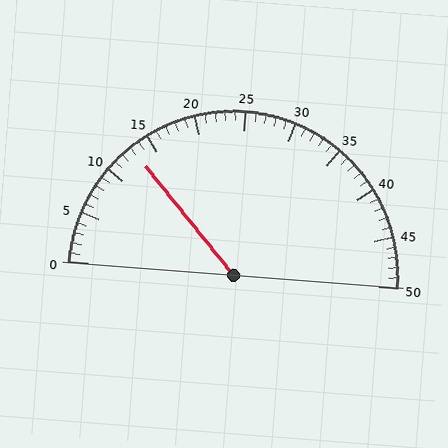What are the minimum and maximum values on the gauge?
The gauge ranges from 0 to 50.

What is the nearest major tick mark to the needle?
The nearest major tick mark is 15.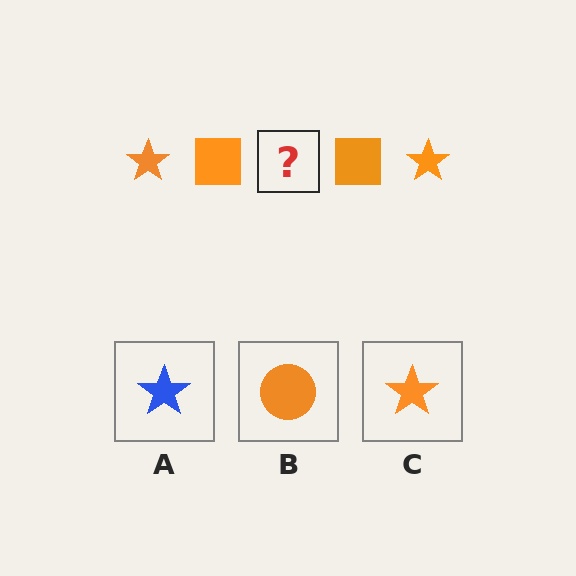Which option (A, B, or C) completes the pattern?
C.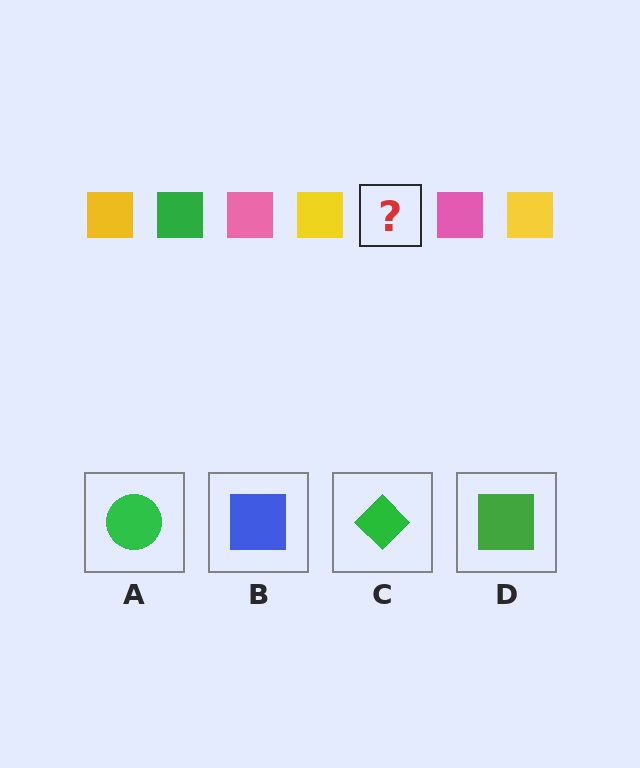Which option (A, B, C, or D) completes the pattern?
D.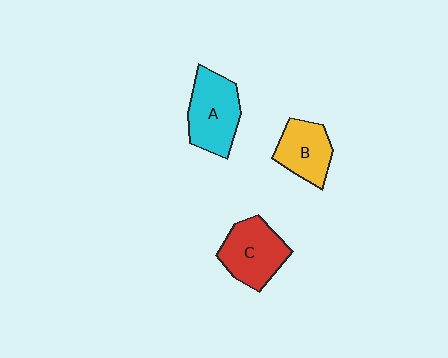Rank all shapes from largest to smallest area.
From largest to smallest: A (cyan), C (red), B (yellow).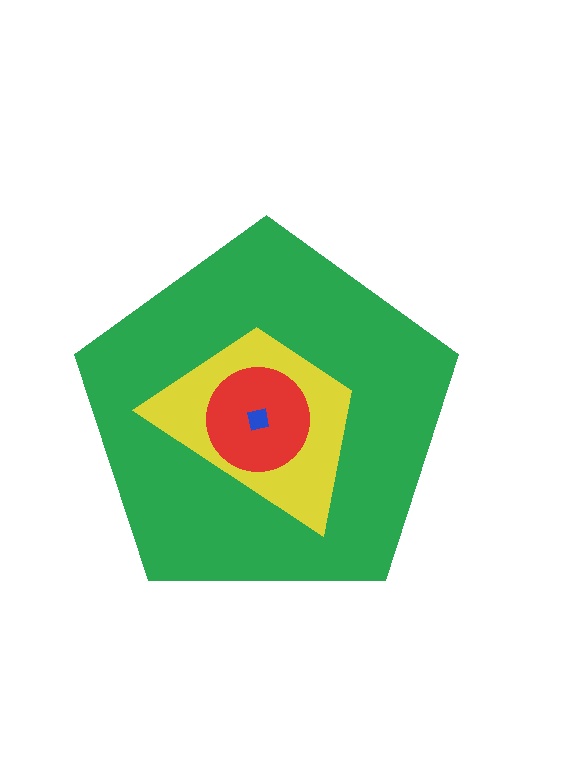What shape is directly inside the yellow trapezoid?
The red circle.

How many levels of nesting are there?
4.